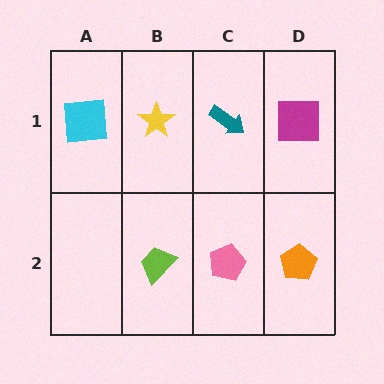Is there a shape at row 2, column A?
No, that cell is empty.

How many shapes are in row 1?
4 shapes.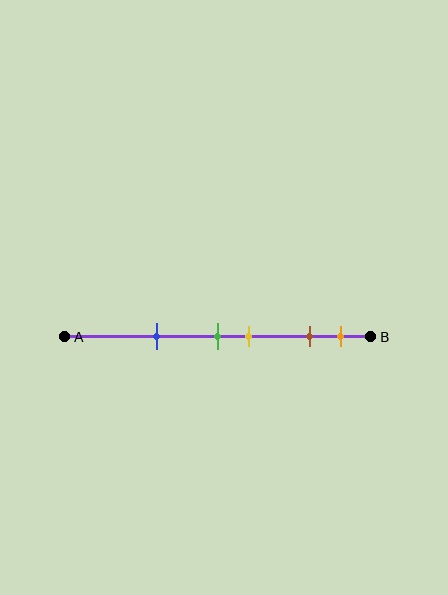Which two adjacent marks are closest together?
The green and yellow marks are the closest adjacent pair.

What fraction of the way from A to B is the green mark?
The green mark is approximately 50% (0.5) of the way from A to B.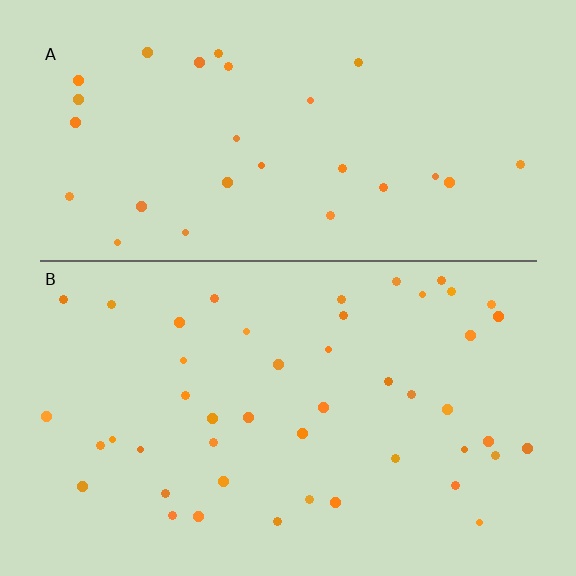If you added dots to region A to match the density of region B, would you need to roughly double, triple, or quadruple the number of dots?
Approximately double.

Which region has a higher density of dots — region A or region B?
B (the bottom).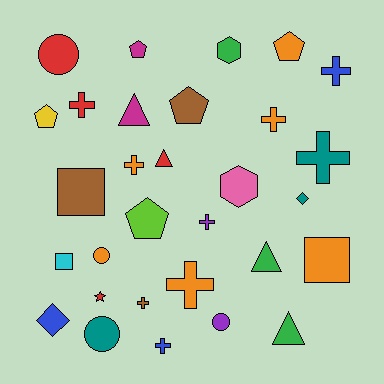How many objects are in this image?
There are 30 objects.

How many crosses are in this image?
There are 9 crosses.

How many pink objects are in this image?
There is 1 pink object.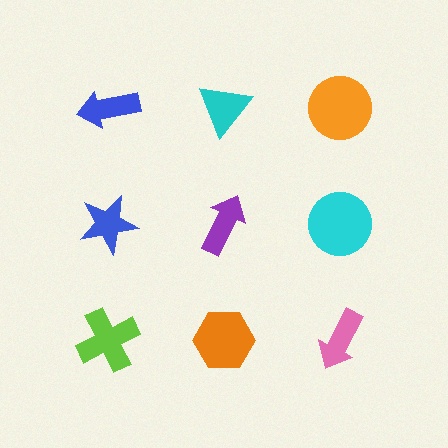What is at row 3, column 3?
A pink arrow.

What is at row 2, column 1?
A blue star.